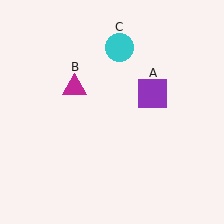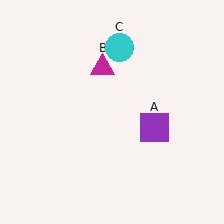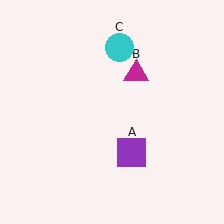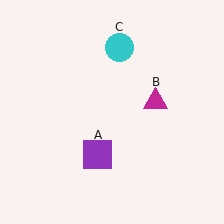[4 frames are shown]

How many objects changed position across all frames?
2 objects changed position: purple square (object A), magenta triangle (object B).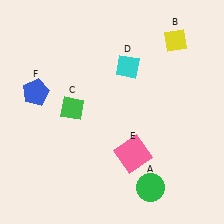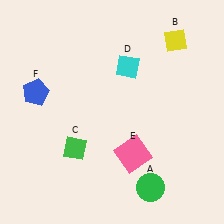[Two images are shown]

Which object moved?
The green diamond (C) moved down.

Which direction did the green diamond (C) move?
The green diamond (C) moved down.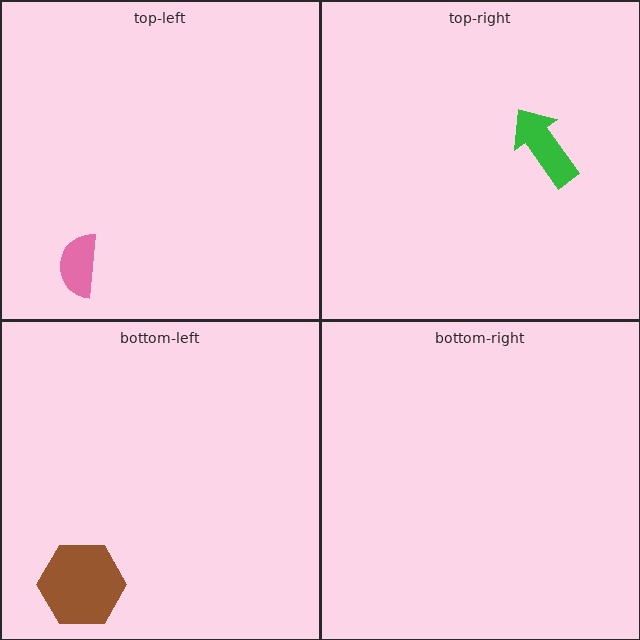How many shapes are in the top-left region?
1.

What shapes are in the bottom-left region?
The brown hexagon.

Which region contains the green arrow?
The top-right region.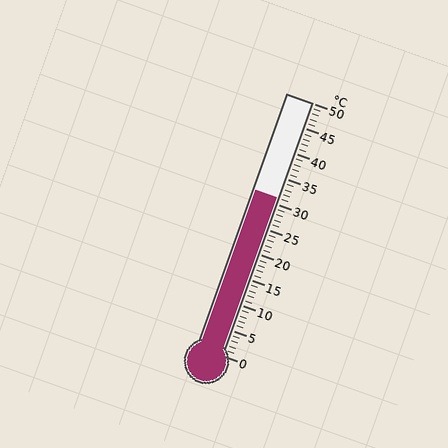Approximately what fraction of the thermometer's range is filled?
The thermometer is filled to approximately 60% of its range.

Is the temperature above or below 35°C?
The temperature is below 35°C.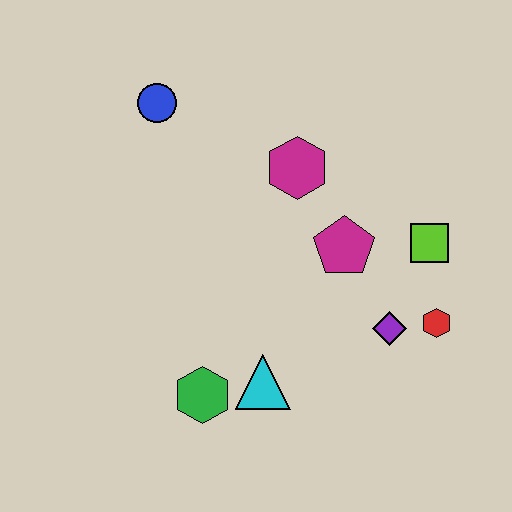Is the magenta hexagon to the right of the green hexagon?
Yes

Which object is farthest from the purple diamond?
The blue circle is farthest from the purple diamond.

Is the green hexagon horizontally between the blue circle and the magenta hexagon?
Yes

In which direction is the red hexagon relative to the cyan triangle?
The red hexagon is to the right of the cyan triangle.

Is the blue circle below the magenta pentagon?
No